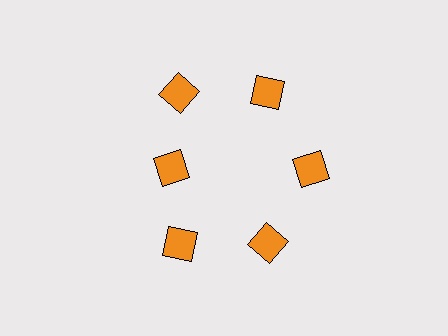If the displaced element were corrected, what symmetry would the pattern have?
It would have 6-fold rotational symmetry — the pattern would map onto itself every 60 degrees.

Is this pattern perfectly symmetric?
No. The 6 orange diamonds are arranged in a ring, but one element near the 9 o'clock position is pulled inward toward the center, breaking the 6-fold rotational symmetry.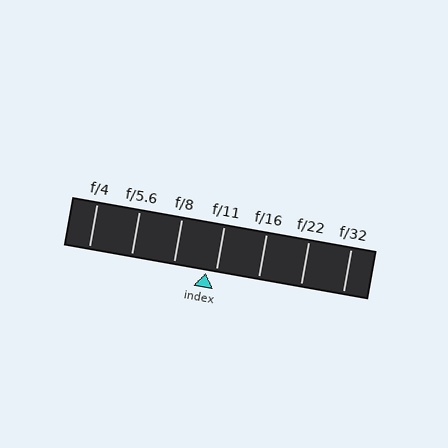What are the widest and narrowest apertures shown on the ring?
The widest aperture shown is f/4 and the narrowest is f/32.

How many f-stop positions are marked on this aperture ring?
There are 7 f-stop positions marked.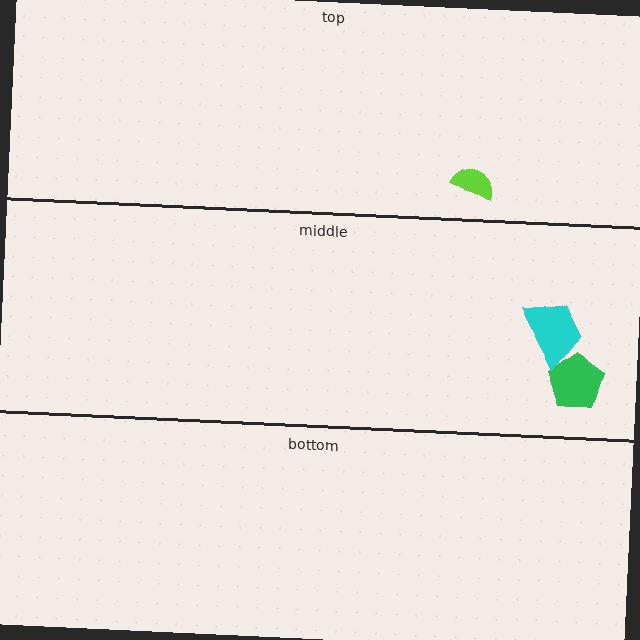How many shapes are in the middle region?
2.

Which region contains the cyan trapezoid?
The middle region.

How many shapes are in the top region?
1.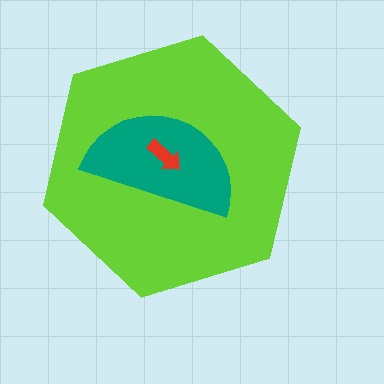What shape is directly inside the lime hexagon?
The teal semicircle.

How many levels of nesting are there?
3.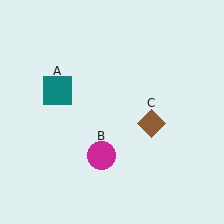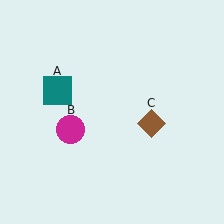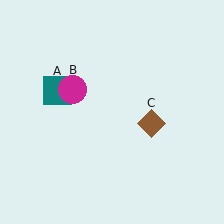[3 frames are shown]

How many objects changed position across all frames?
1 object changed position: magenta circle (object B).